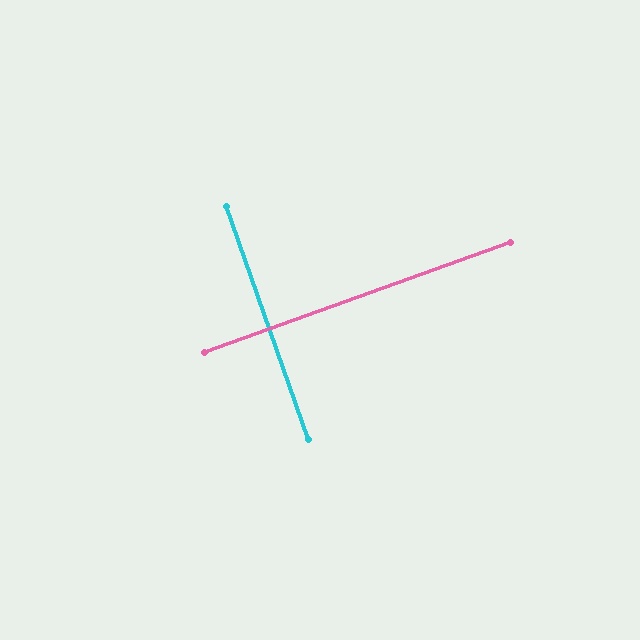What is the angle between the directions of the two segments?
Approximately 90 degrees.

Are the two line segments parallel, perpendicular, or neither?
Perpendicular — they meet at approximately 90°.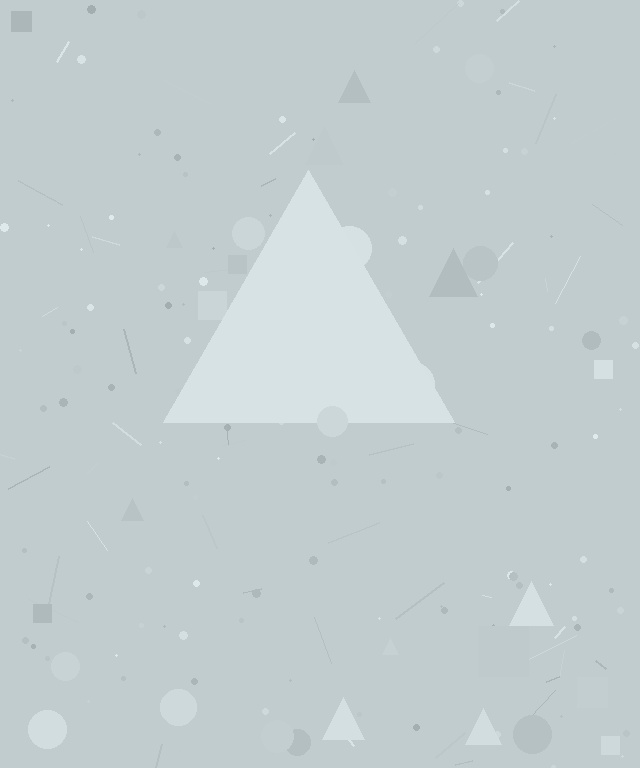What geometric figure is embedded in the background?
A triangle is embedded in the background.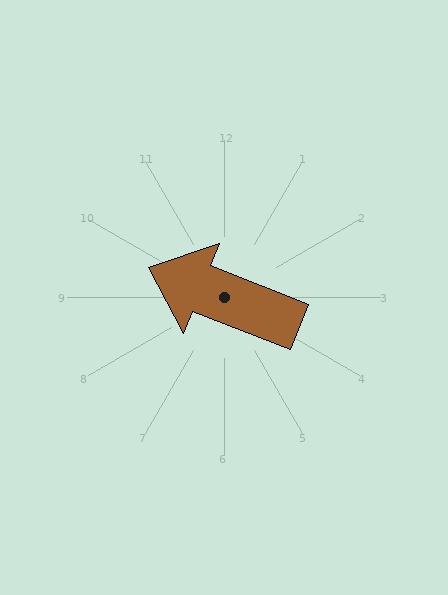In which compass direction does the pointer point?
West.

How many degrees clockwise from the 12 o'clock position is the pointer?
Approximately 291 degrees.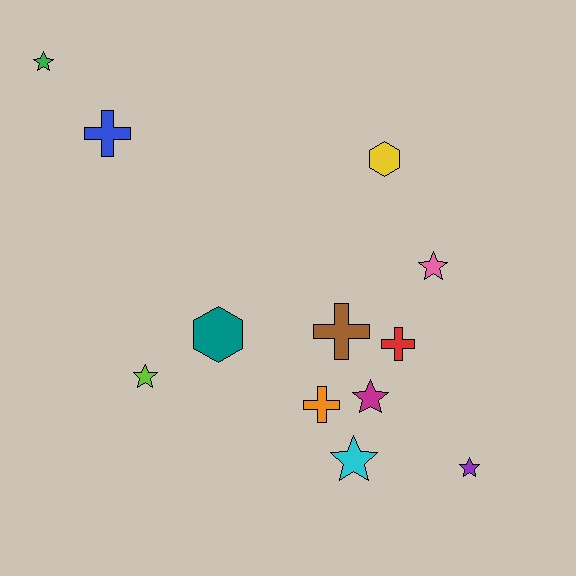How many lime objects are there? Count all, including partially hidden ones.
There is 1 lime object.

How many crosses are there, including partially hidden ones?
There are 4 crosses.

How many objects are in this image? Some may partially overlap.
There are 12 objects.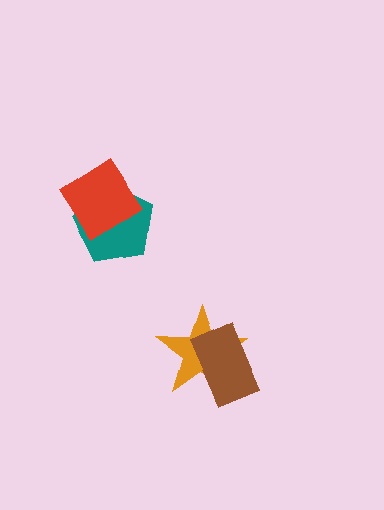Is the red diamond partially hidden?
No, no other shape covers it.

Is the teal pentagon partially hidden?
Yes, it is partially covered by another shape.